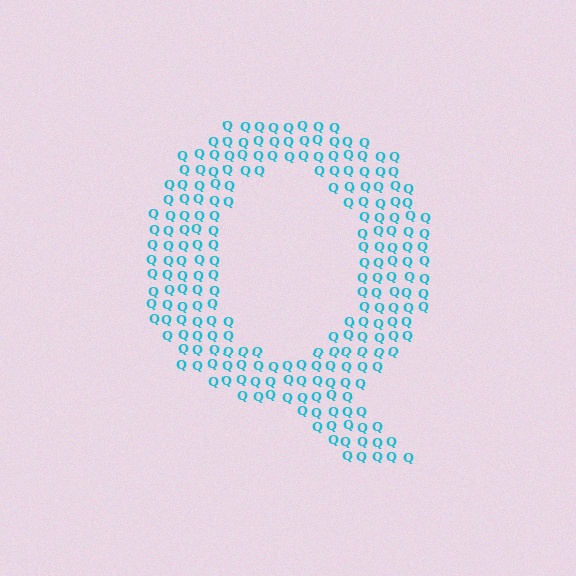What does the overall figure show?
The overall figure shows the letter Q.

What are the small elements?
The small elements are letter Q's.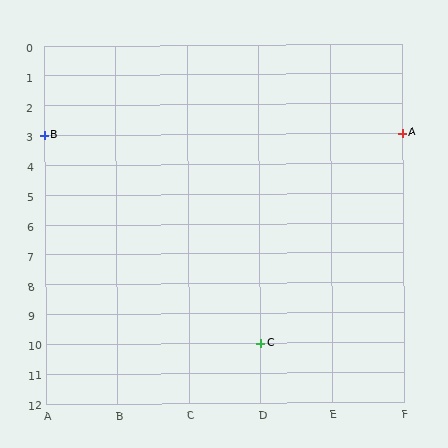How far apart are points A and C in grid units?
Points A and C are 2 columns and 7 rows apart (about 7.3 grid units diagonally).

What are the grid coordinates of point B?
Point B is at grid coordinates (A, 3).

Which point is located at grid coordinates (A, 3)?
Point B is at (A, 3).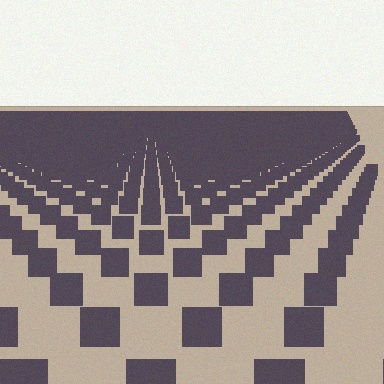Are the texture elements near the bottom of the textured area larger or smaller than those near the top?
Larger. Near the bottom, elements are closer to the viewer and appear at a bigger on-screen size.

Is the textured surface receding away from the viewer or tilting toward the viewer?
The surface is receding away from the viewer. Texture elements get smaller and denser toward the top.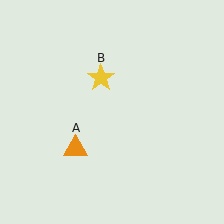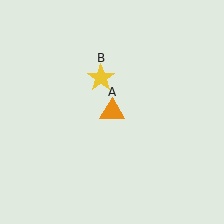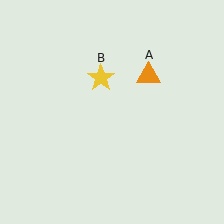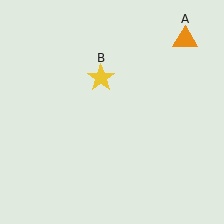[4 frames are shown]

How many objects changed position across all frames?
1 object changed position: orange triangle (object A).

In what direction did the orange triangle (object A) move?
The orange triangle (object A) moved up and to the right.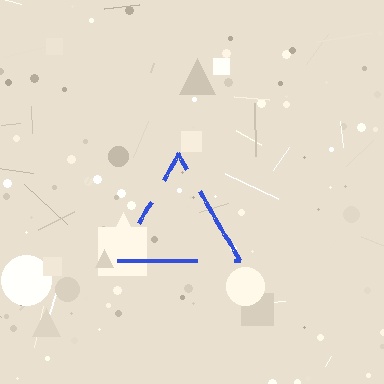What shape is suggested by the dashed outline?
The dashed outline suggests a triangle.